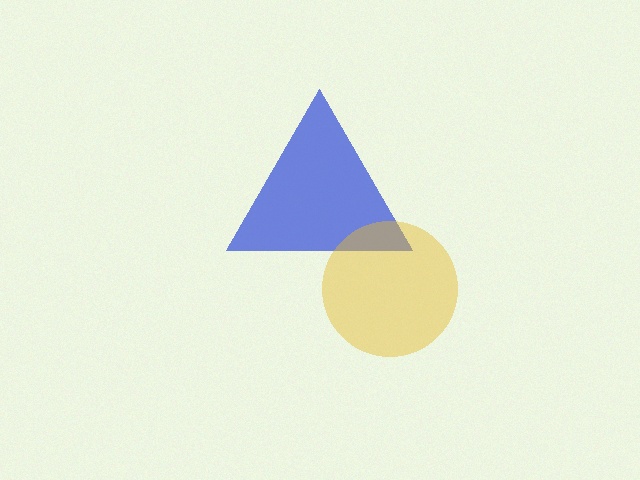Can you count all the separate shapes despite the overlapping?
Yes, there are 2 separate shapes.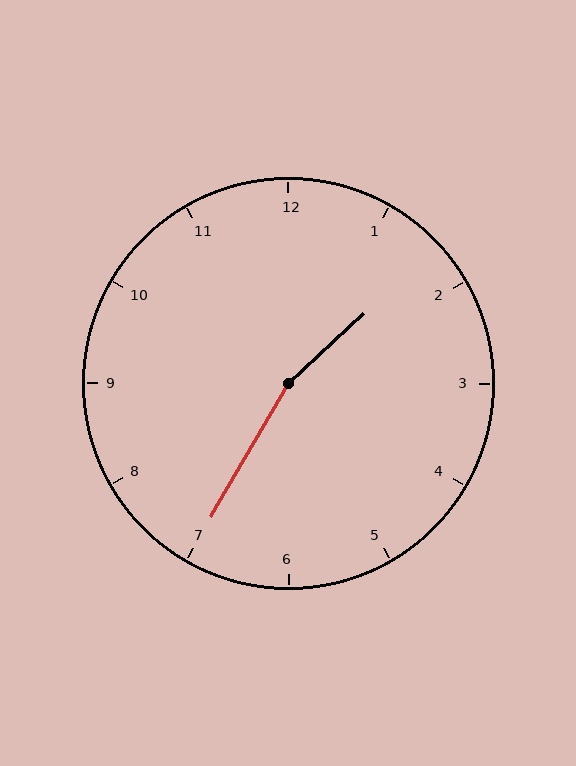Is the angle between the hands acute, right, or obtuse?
It is obtuse.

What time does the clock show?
1:35.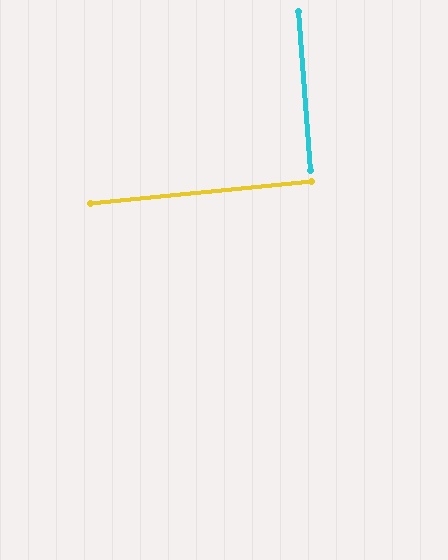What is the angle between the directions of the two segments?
Approximately 89 degrees.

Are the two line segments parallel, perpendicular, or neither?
Perpendicular — they meet at approximately 89°.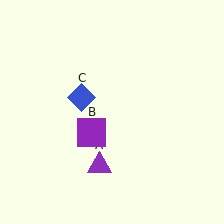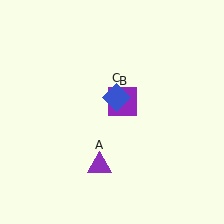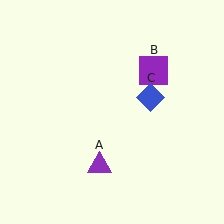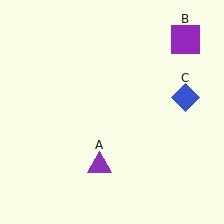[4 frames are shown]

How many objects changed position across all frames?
2 objects changed position: purple square (object B), blue diamond (object C).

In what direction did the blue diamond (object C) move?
The blue diamond (object C) moved right.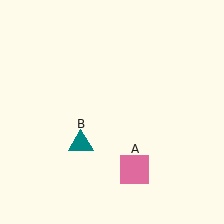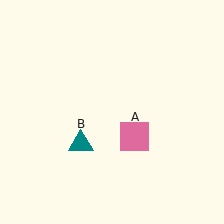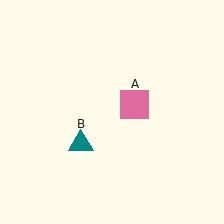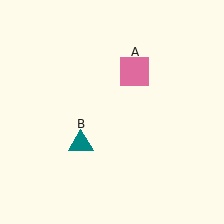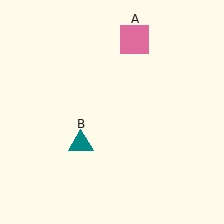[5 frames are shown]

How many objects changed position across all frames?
1 object changed position: pink square (object A).